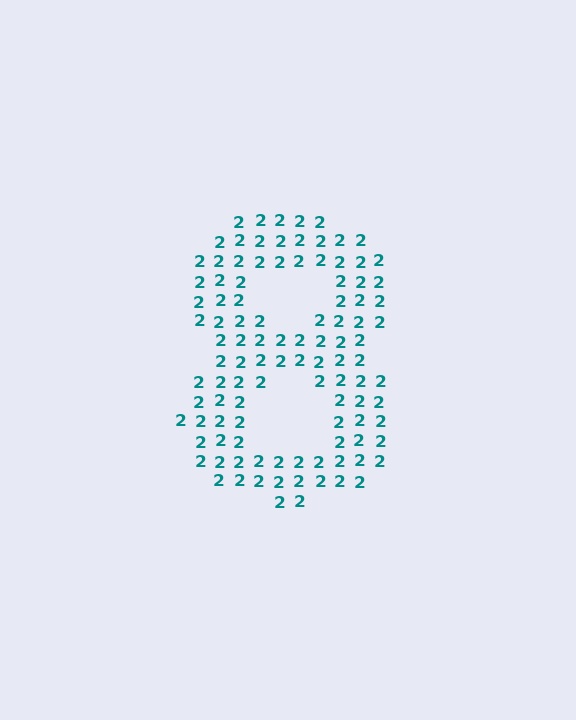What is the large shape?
The large shape is the digit 8.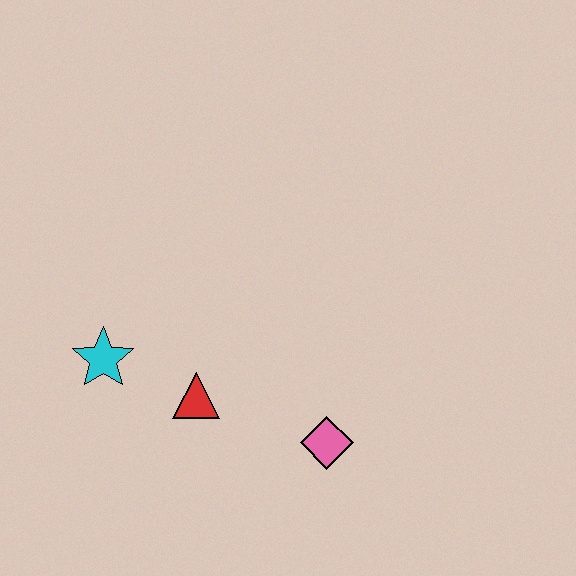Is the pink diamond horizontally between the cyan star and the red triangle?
No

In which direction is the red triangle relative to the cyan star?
The red triangle is to the right of the cyan star.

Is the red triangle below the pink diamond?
No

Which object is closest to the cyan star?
The red triangle is closest to the cyan star.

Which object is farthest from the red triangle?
The pink diamond is farthest from the red triangle.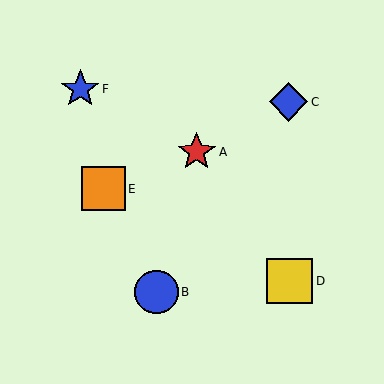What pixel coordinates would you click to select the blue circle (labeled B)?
Click at (156, 292) to select the blue circle B.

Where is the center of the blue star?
The center of the blue star is at (80, 89).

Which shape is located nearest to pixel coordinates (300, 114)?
The blue diamond (labeled C) at (289, 102) is nearest to that location.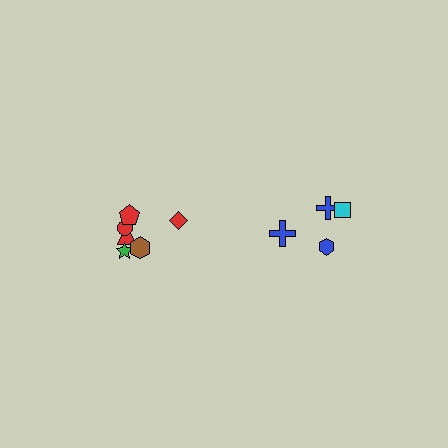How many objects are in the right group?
There are 4 objects.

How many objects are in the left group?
There are 6 objects.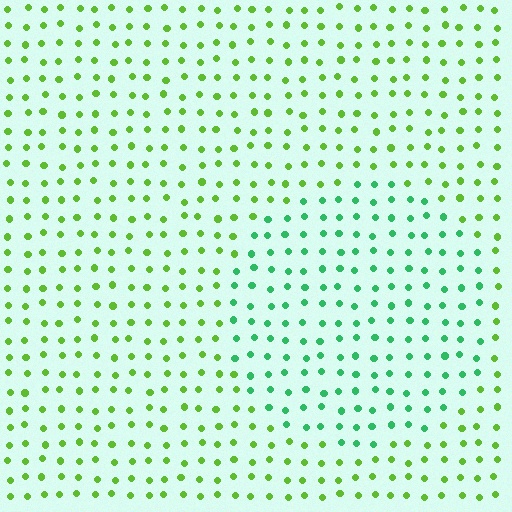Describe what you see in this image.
The image is filled with small lime elements in a uniform arrangement. A circle-shaped region is visible where the elements are tinted to a slightly different hue, forming a subtle color boundary.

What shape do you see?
I see a circle.